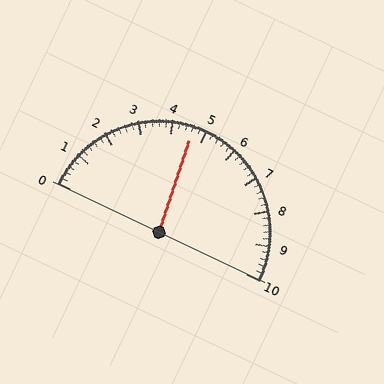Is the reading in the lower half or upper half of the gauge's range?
The reading is in the lower half of the range (0 to 10).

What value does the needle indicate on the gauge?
The needle indicates approximately 4.6.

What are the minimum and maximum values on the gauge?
The gauge ranges from 0 to 10.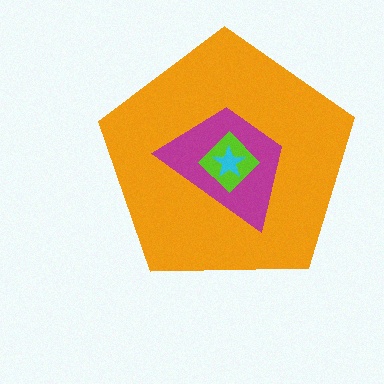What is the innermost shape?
The cyan star.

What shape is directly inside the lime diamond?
The cyan star.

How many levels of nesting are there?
4.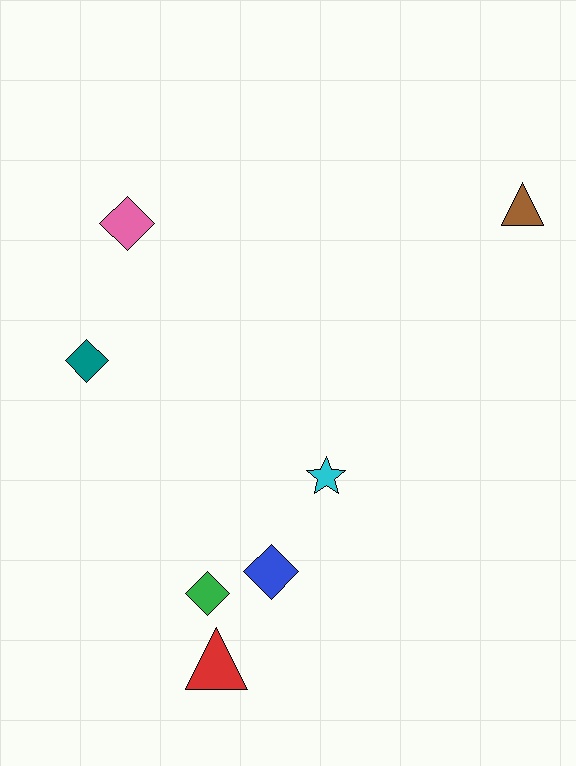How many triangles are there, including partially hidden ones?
There are 2 triangles.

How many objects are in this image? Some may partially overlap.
There are 7 objects.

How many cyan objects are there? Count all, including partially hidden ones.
There is 1 cyan object.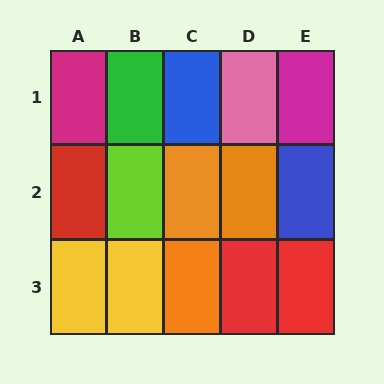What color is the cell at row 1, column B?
Green.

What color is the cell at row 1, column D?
Pink.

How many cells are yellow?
2 cells are yellow.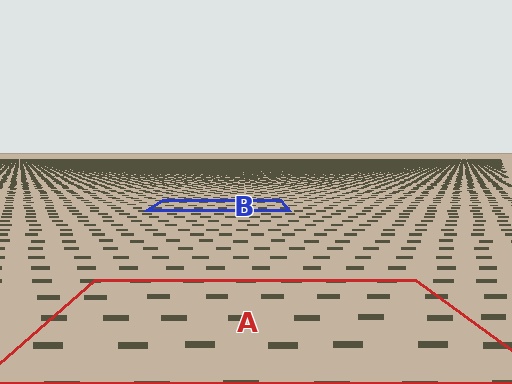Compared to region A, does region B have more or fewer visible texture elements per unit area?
Region B has more texture elements per unit area — they are packed more densely because it is farther away.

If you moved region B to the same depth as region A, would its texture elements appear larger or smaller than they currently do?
They would appear larger. At a closer depth, the same texture elements are projected at a bigger on-screen size.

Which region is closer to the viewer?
Region A is closer. The texture elements there are larger and more spread out.